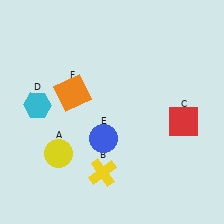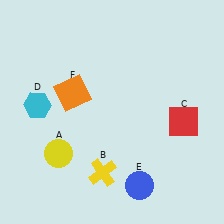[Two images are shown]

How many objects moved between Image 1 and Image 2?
1 object moved between the two images.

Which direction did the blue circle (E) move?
The blue circle (E) moved down.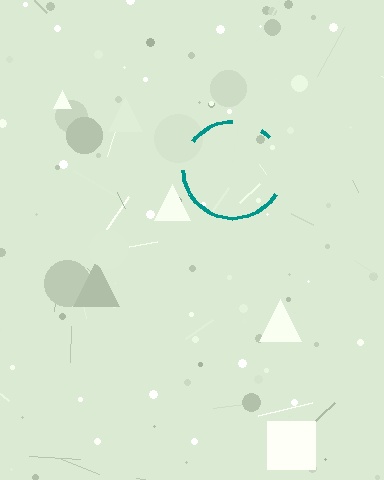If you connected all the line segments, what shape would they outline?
They would outline a circle.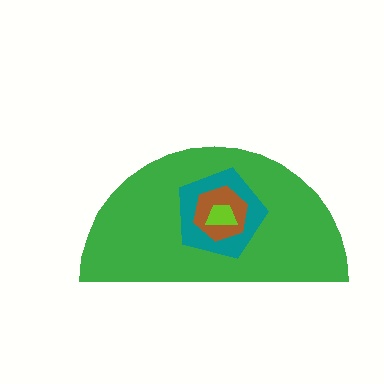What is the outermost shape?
The green semicircle.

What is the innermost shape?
The lime trapezoid.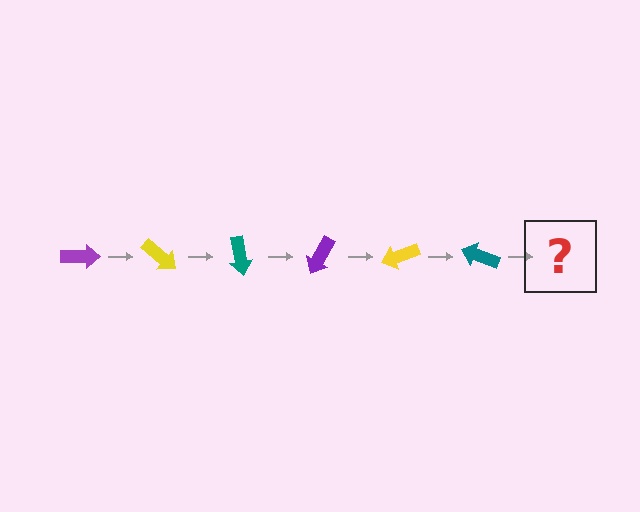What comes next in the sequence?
The next element should be a purple arrow, rotated 240 degrees from the start.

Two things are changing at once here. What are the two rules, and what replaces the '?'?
The two rules are that it rotates 40 degrees each step and the color cycles through purple, yellow, and teal. The '?' should be a purple arrow, rotated 240 degrees from the start.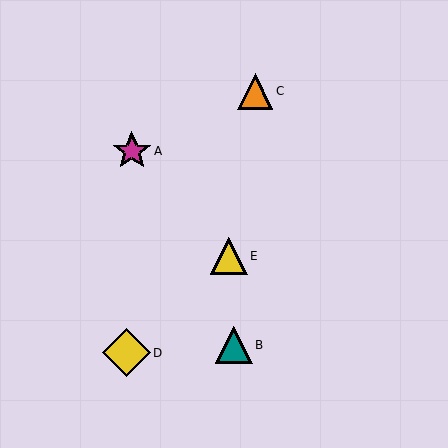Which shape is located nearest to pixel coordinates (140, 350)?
The yellow diamond (labeled D) at (126, 353) is nearest to that location.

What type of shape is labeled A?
Shape A is a magenta star.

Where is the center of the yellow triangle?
The center of the yellow triangle is at (229, 256).